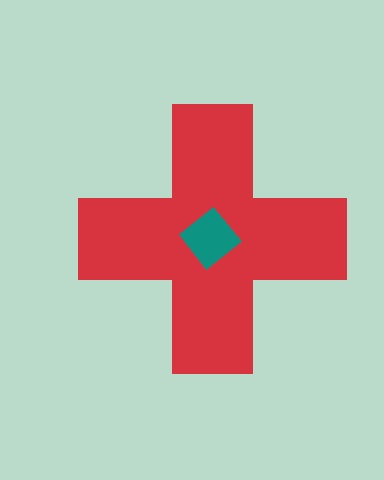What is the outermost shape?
The red cross.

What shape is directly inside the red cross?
The teal diamond.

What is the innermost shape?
The teal diamond.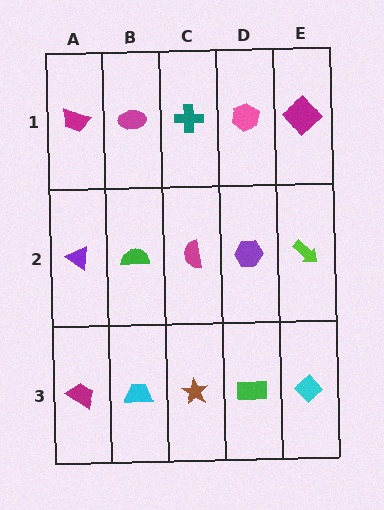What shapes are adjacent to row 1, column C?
A magenta semicircle (row 2, column C), a magenta ellipse (row 1, column B), a pink hexagon (row 1, column D).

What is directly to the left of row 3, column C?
A cyan trapezoid.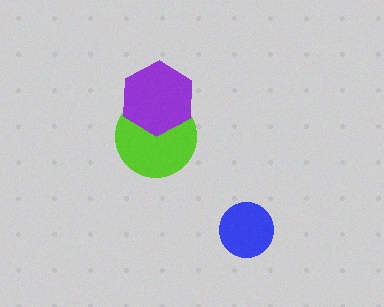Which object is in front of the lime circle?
The purple hexagon is in front of the lime circle.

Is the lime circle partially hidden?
Yes, it is partially covered by another shape.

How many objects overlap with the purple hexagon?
1 object overlaps with the purple hexagon.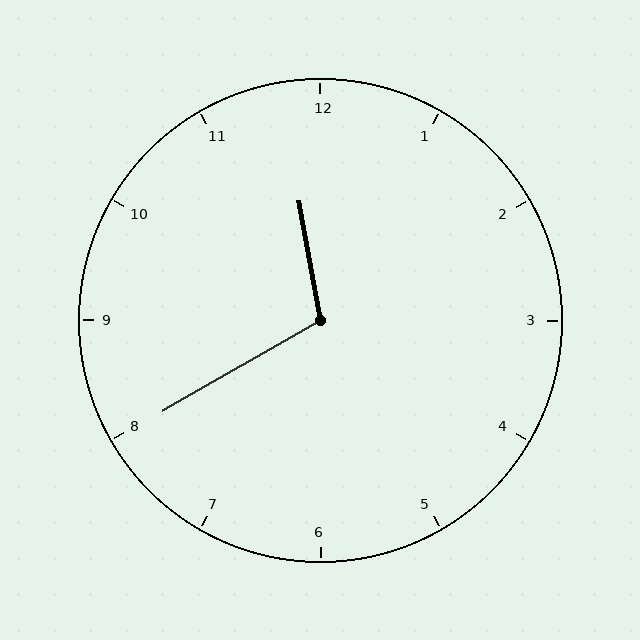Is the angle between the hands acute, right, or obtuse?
It is obtuse.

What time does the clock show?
11:40.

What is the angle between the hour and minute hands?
Approximately 110 degrees.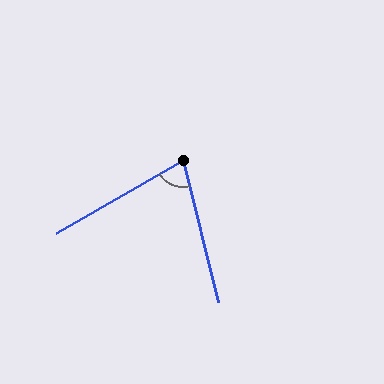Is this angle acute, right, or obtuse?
It is acute.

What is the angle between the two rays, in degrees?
Approximately 74 degrees.